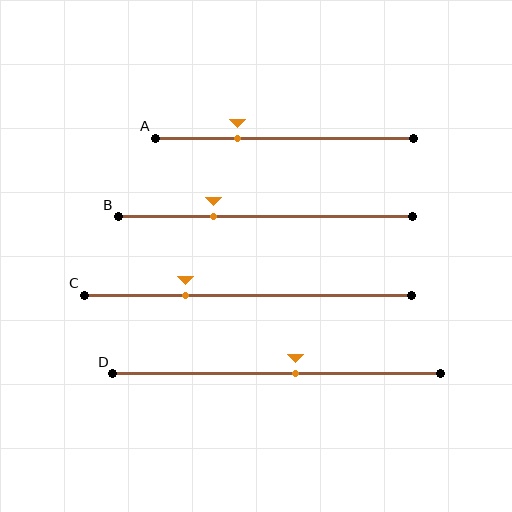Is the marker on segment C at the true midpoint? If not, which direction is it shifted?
No, the marker on segment C is shifted to the left by about 19% of the segment length.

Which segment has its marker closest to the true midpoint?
Segment D has its marker closest to the true midpoint.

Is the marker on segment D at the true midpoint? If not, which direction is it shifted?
No, the marker on segment D is shifted to the right by about 6% of the segment length.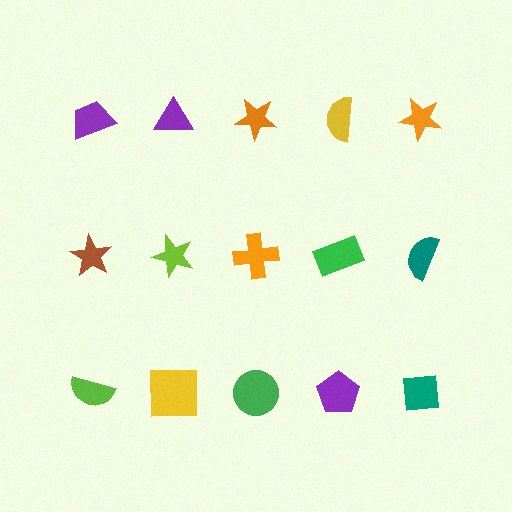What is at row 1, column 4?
A yellow semicircle.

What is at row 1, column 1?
A purple trapezoid.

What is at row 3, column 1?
A lime semicircle.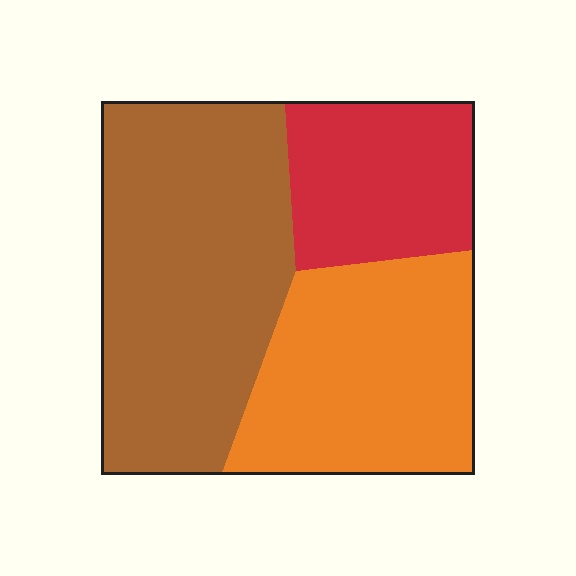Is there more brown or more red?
Brown.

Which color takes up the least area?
Red, at roughly 20%.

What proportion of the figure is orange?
Orange takes up about one third (1/3) of the figure.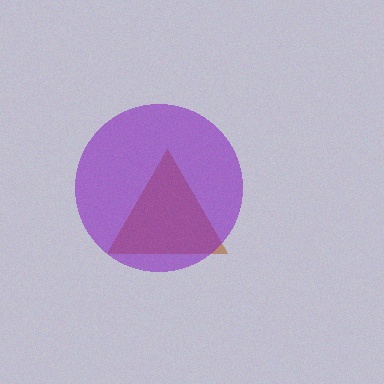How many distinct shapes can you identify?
There are 2 distinct shapes: a brown triangle, a purple circle.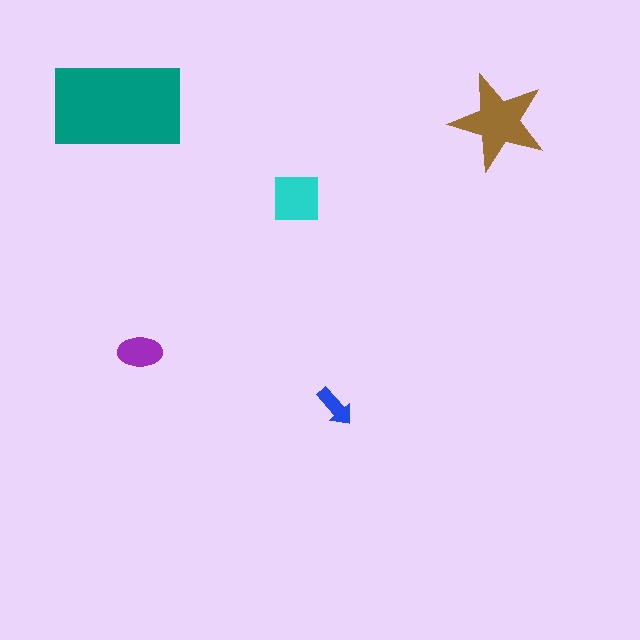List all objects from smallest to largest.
The blue arrow, the purple ellipse, the cyan square, the brown star, the teal rectangle.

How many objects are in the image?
There are 5 objects in the image.